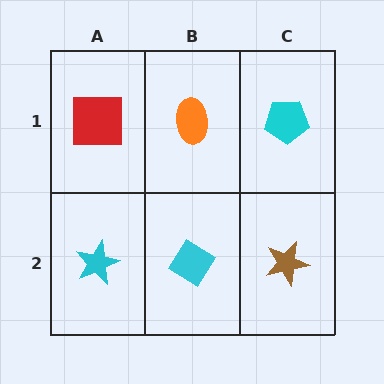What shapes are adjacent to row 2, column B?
An orange ellipse (row 1, column B), a cyan star (row 2, column A), a brown star (row 2, column C).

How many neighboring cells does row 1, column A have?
2.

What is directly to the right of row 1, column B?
A cyan pentagon.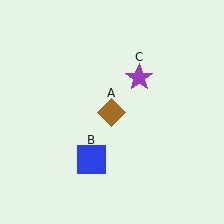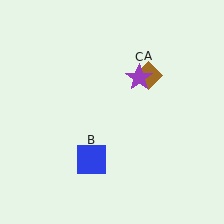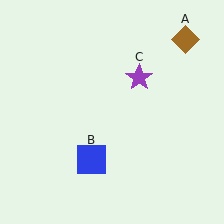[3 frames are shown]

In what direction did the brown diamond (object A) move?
The brown diamond (object A) moved up and to the right.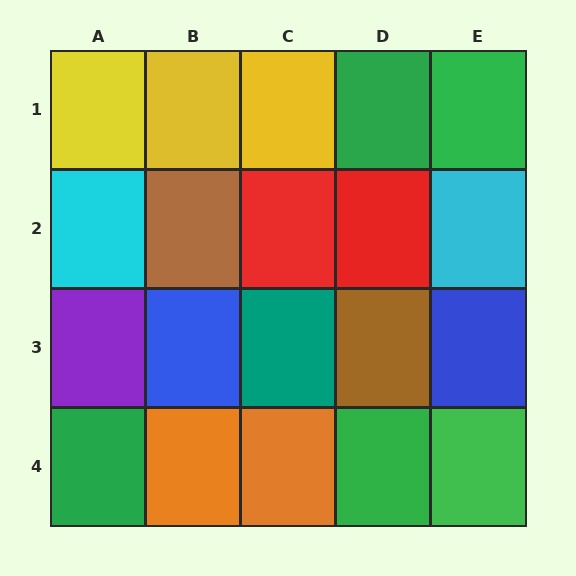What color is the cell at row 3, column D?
Brown.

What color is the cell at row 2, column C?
Red.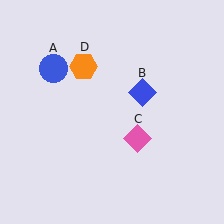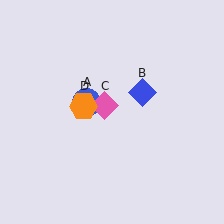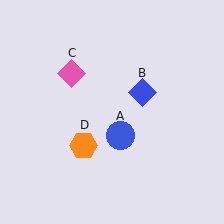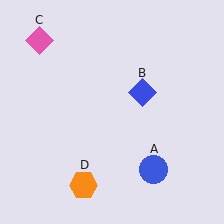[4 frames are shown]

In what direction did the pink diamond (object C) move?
The pink diamond (object C) moved up and to the left.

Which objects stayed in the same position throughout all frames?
Blue diamond (object B) remained stationary.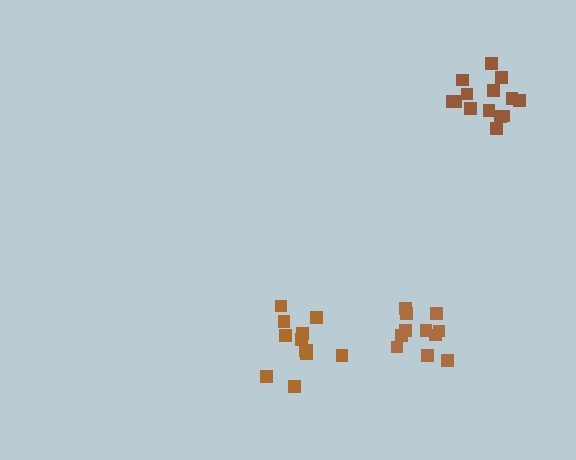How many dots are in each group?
Group 1: 12 dots, Group 2: 14 dots, Group 3: 11 dots (37 total).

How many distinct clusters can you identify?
There are 3 distinct clusters.